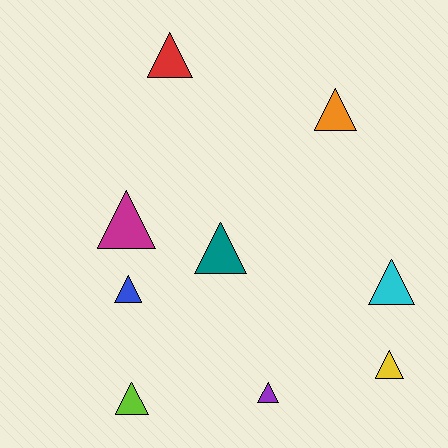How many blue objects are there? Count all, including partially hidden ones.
There is 1 blue object.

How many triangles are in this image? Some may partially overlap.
There are 9 triangles.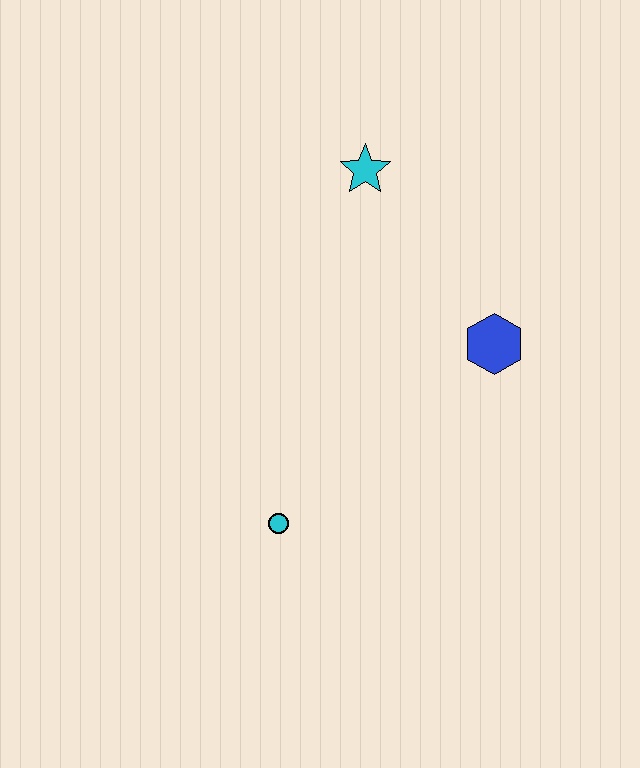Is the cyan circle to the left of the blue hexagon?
Yes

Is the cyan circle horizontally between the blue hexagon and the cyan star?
No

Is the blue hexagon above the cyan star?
No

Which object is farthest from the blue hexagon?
The cyan circle is farthest from the blue hexagon.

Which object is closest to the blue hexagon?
The cyan star is closest to the blue hexagon.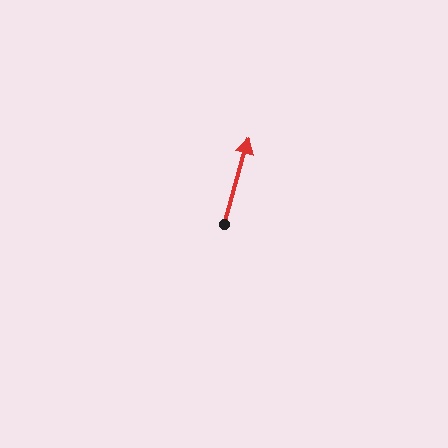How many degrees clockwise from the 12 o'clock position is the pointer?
Approximately 16 degrees.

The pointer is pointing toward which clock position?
Roughly 1 o'clock.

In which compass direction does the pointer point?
North.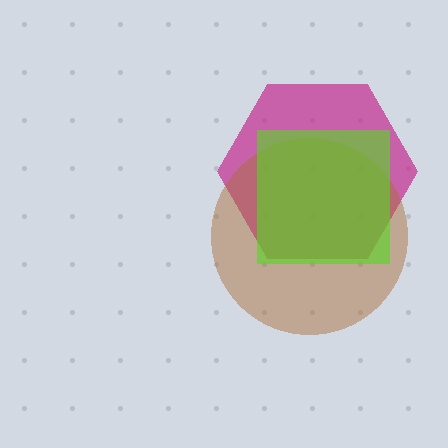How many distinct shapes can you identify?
There are 3 distinct shapes: a magenta hexagon, a brown circle, a lime square.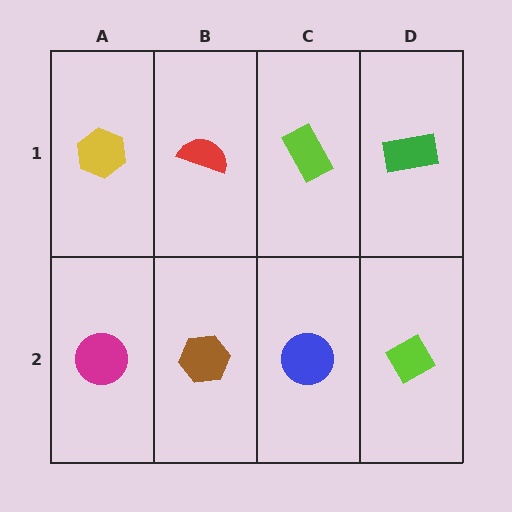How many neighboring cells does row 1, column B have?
3.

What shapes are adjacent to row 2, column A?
A yellow hexagon (row 1, column A), a brown hexagon (row 2, column B).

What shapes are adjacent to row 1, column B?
A brown hexagon (row 2, column B), a yellow hexagon (row 1, column A), a lime rectangle (row 1, column C).